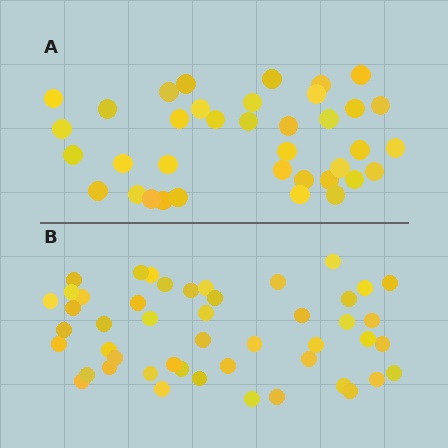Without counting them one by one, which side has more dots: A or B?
Region B (the bottom region) has more dots.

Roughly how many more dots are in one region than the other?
Region B has roughly 12 or so more dots than region A.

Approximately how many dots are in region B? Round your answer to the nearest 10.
About 50 dots. (The exact count is 48, which rounds to 50.)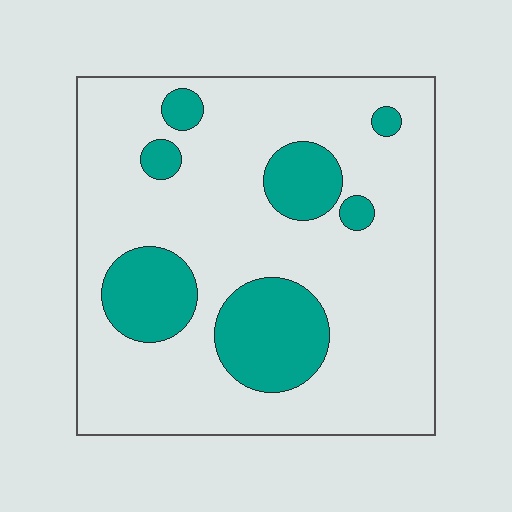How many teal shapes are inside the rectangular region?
7.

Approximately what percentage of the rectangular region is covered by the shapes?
Approximately 20%.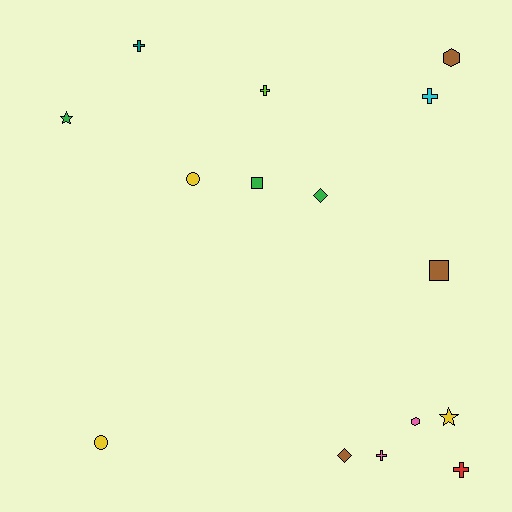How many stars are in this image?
There are 2 stars.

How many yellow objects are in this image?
There are 3 yellow objects.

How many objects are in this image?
There are 15 objects.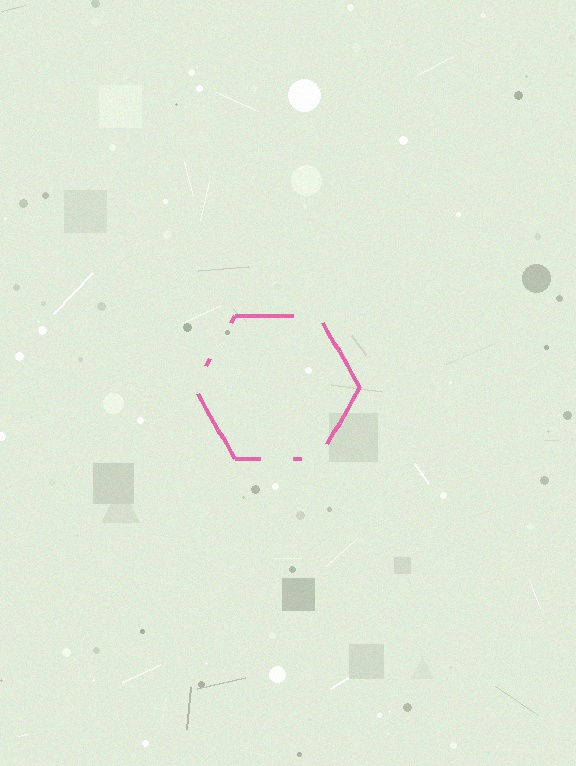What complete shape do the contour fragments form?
The contour fragments form a hexagon.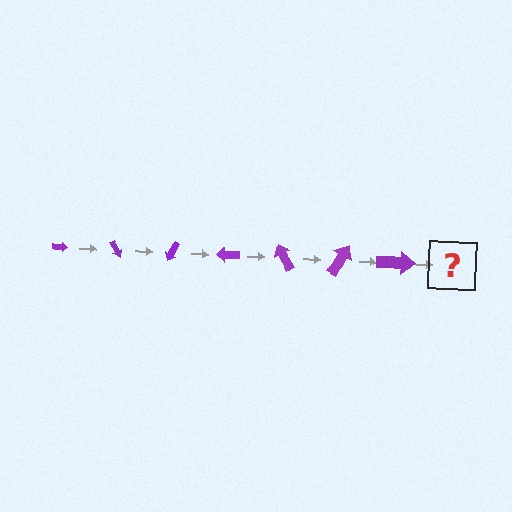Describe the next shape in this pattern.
It should be an arrow, larger than the previous one and rotated 420 degrees from the start.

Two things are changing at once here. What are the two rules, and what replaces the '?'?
The two rules are that the arrow grows larger each step and it rotates 60 degrees each step. The '?' should be an arrow, larger than the previous one and rotated 420 degrees from the start.